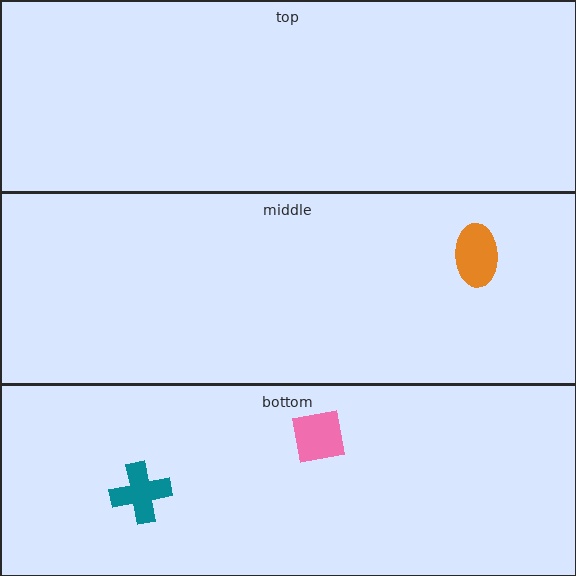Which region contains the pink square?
The bottom region.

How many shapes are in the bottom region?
2.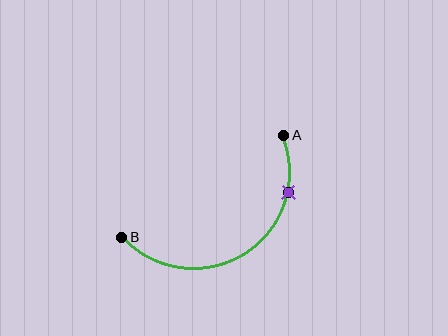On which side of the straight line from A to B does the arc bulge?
The arc bulges below the straight line connecting A and B.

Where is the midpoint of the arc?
The arc midpoint is the point on the curve farthest from the straight line joining A and B. It sits below that line.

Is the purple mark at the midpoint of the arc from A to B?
No. The purple mark lies on the arc but is closer to endpoint A. The arc midpoint would be at the point on the curve equidistant along the arc from both A and B.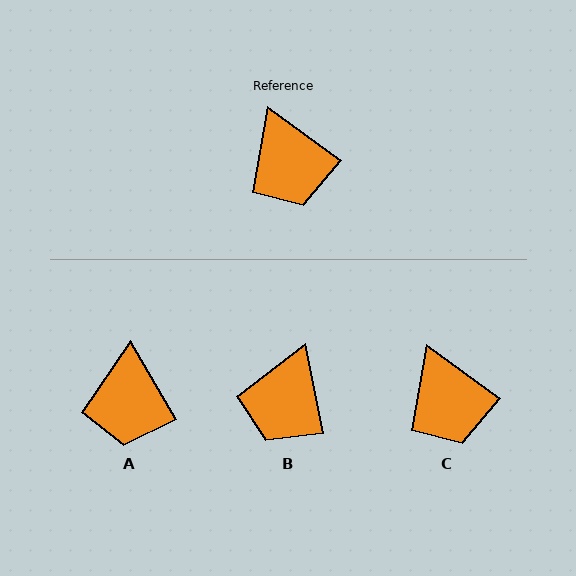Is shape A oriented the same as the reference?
No, it is off by about 24 degrees.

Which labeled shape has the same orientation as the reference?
C.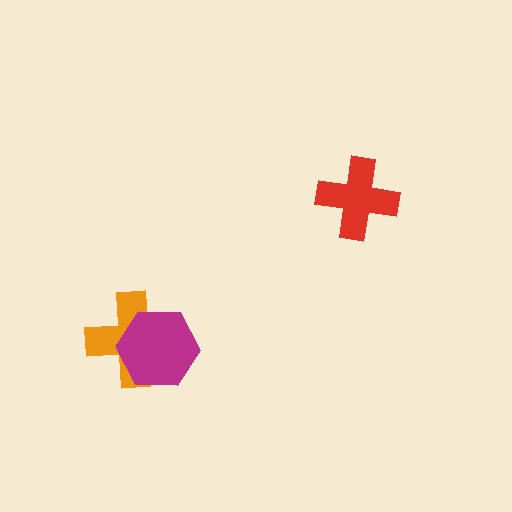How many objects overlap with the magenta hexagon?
1 object overlaps with the magenta hexagon.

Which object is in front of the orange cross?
The magenta hexagon is in front of the orange cross.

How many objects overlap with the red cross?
0 objects overlap with the red cross.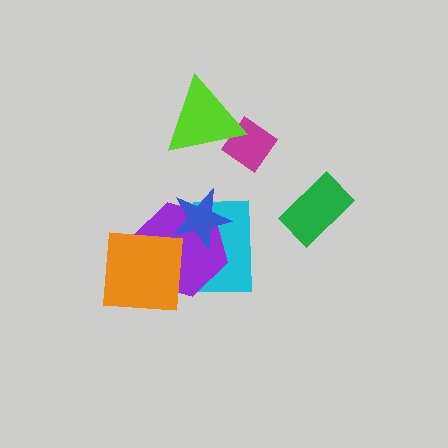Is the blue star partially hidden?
No, no other shape covers it.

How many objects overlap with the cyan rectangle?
2 objects overlap with the cyan rectangle.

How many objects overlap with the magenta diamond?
1 object overlaps with the magenta diamond.